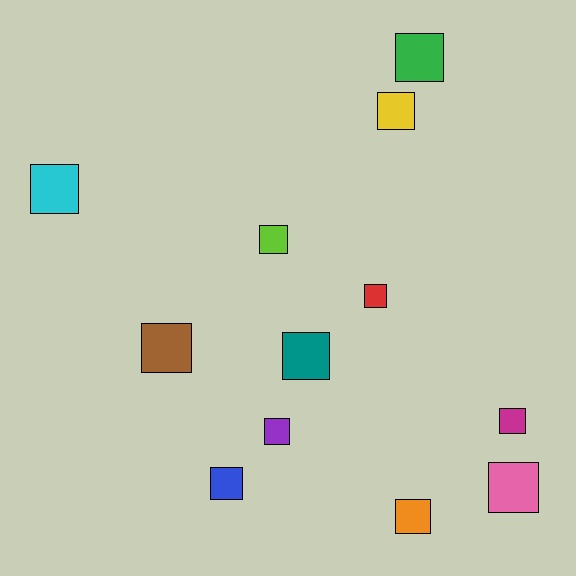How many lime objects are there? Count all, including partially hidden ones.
There is 1 lime object.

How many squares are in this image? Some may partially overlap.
There are 12 squares.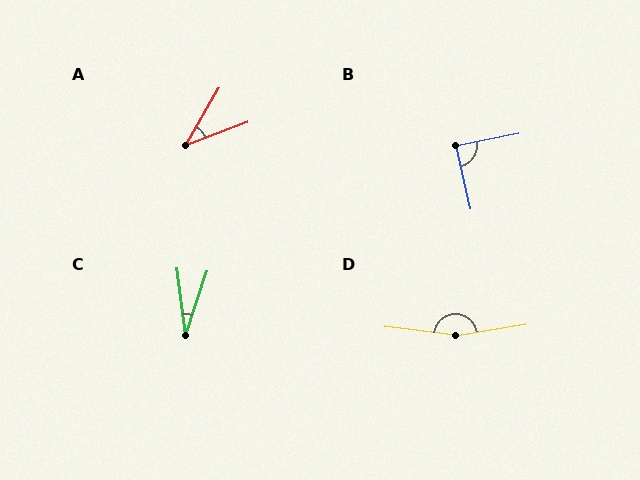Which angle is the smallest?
C, at approximately 26 degrees.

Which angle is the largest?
D, at approximately 164 degrees.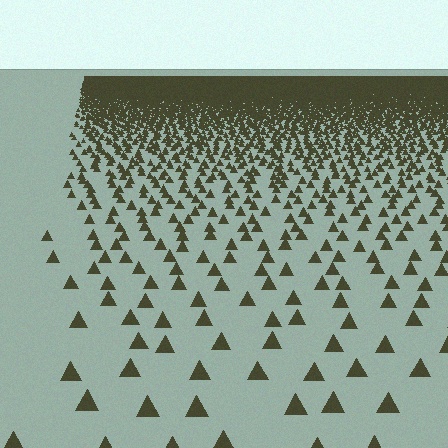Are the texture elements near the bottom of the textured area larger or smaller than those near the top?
Larger. Near the bottom, elements are closer to the viewer and appear at a bigger on-screen size.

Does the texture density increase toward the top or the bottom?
Density increases toward the top.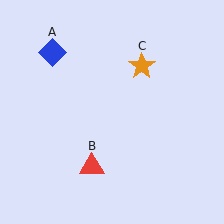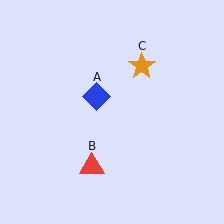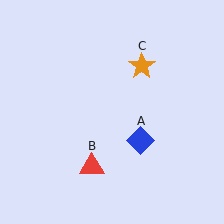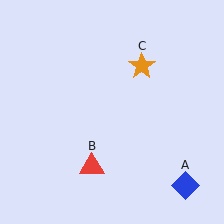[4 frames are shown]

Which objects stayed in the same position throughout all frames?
Red triangle (object B) and orange star (object C) remained stationary.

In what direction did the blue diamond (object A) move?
The blue diamond (object A) moved down and to the right.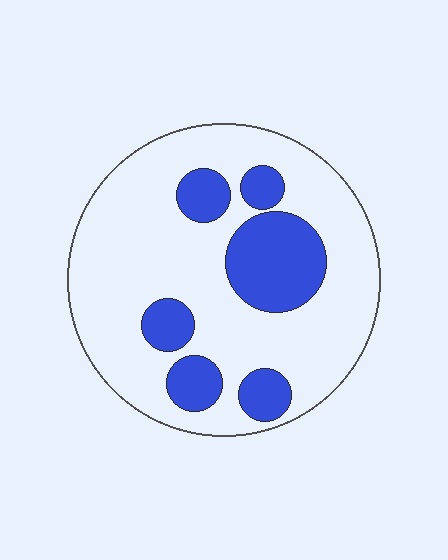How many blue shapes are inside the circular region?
6.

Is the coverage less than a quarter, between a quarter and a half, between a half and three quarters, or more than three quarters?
Less than a quarter.